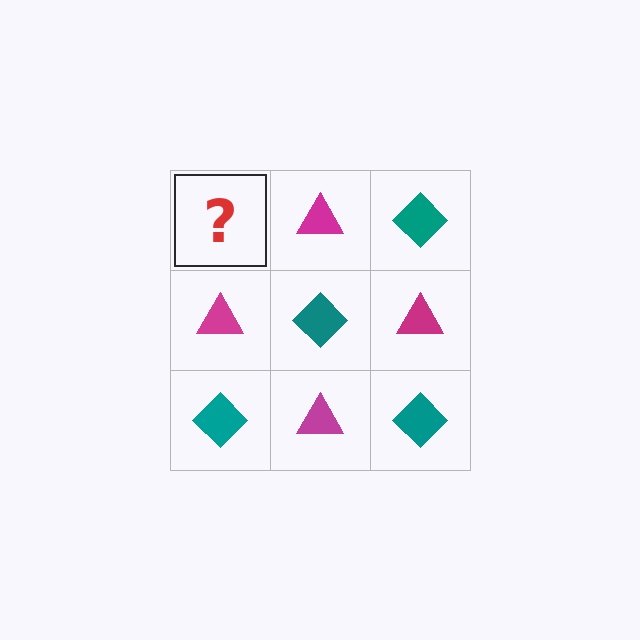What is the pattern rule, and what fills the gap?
The rule is that it alternates teal diamond and magenta triangle in a checkerboard pattern. The gap should be filled with a teal diamond.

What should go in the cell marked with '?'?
The missing cell should contain a teal diamond.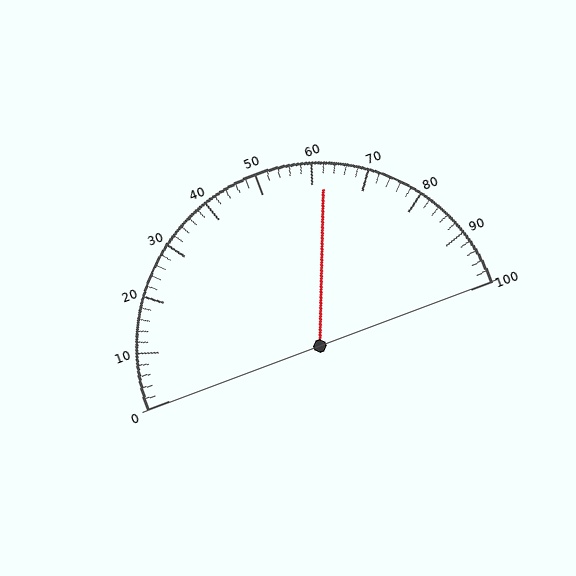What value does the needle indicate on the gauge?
The needle indicates approximately 62.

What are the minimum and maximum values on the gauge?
The gauge ranges from 0 to 100.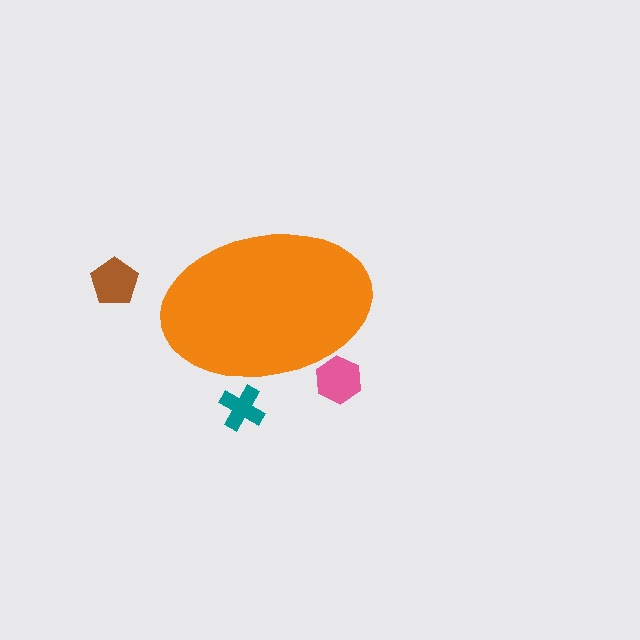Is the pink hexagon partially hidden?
Yes, the pink hexagon is partially hidden behind the orange ellipse.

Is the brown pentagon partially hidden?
No, the brown pentagon is fully visible.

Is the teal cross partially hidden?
Yes, the teal cross is partially hidden behind the orange ellipse.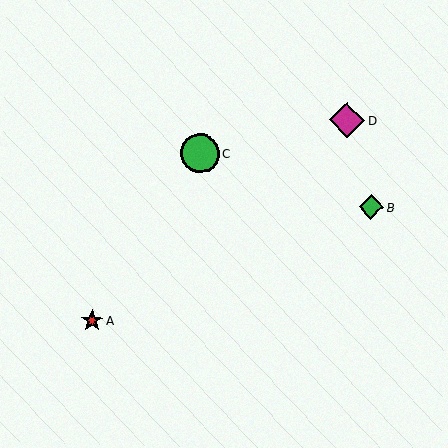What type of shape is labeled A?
Shape A is a red star.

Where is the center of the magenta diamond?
The center of the magenta diamond is at (347, 120).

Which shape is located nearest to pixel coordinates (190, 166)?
The green circle (labeled C) at (200, 153) is nearest to that location.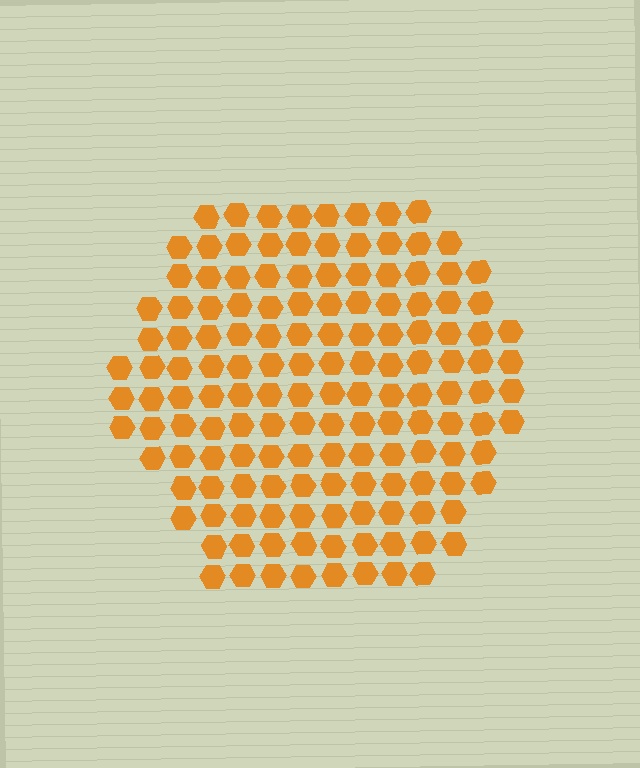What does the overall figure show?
The overall figure shows a hexagon.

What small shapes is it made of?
It is made of small hexagons.